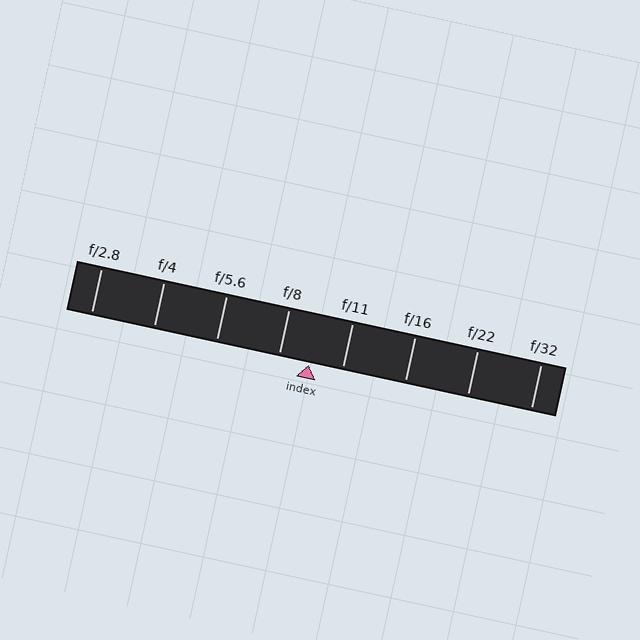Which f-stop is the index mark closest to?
The index mark is closest to f/8.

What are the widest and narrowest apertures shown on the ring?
The widest aperture shown is f/2.8 and the narrowest is f/32.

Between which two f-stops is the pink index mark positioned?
The index mark is between f/8 and f/11.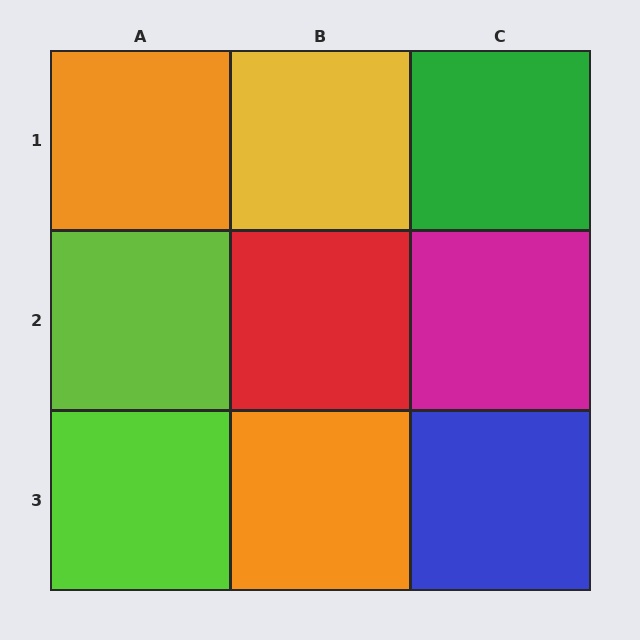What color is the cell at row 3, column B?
Orange.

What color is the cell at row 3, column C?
Blue.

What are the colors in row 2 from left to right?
Lime, red, magenta.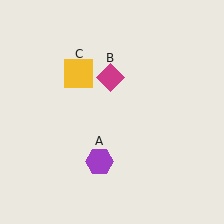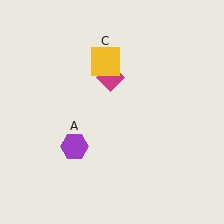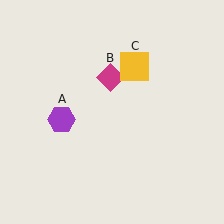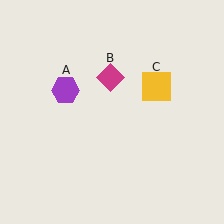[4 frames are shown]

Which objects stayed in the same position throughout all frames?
Magenta diamond (object B) remained stationary.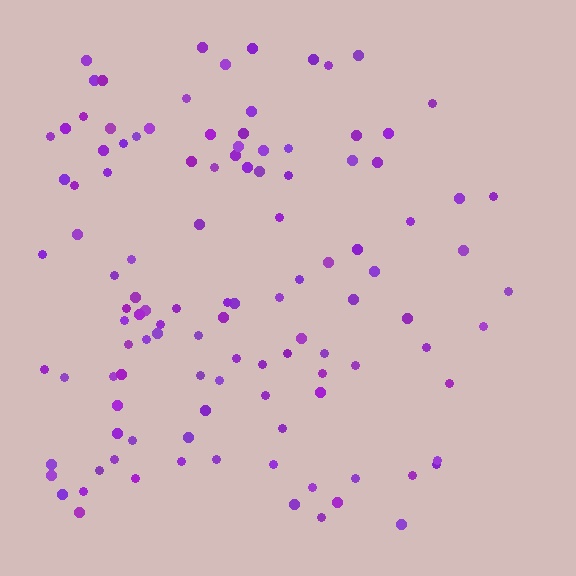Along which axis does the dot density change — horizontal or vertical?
Horizontal.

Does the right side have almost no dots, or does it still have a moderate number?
Still a moderate number, just noticeably fewer than the left.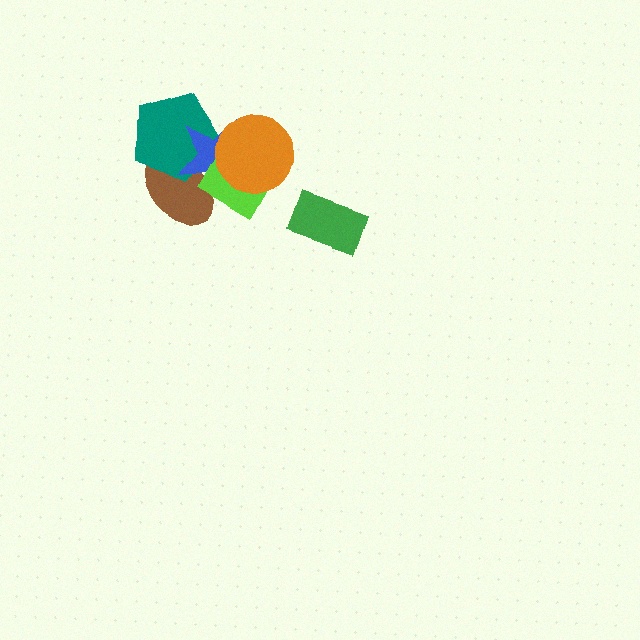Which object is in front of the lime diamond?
The orange circle is in front of the lime diamond.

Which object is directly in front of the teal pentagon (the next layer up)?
The blue star is directly in front of the teal pentagon.